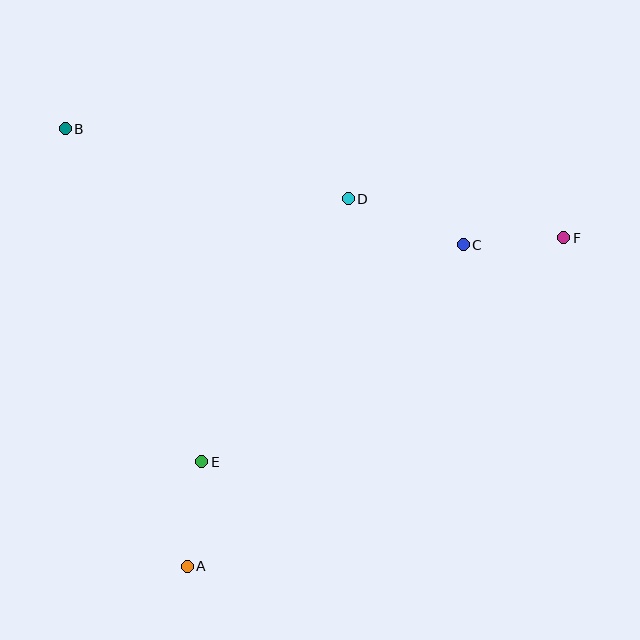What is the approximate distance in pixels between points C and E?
The distance between C and E is approximately 340 pixels.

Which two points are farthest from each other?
Points B and F are farthest from each other.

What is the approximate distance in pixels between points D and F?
The distance between D and F is approximately 219 pixels.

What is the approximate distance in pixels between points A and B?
The distance between A and B is approximately 454 pixels.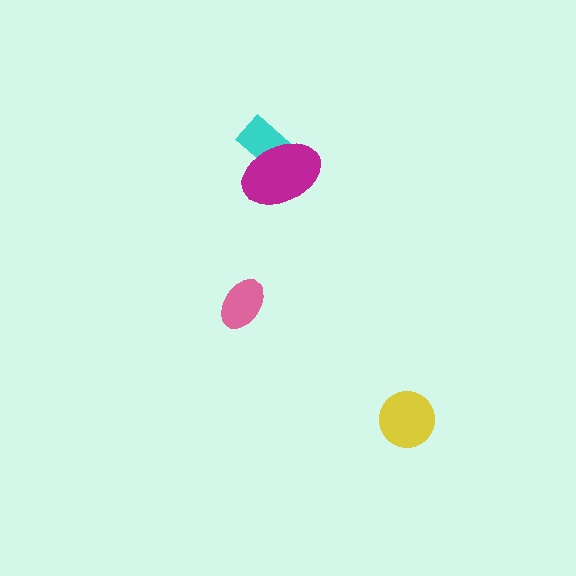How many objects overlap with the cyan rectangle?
1 object overlaps with the cyan rectangle.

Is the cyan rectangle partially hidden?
Yes, it is partially covered by another shape.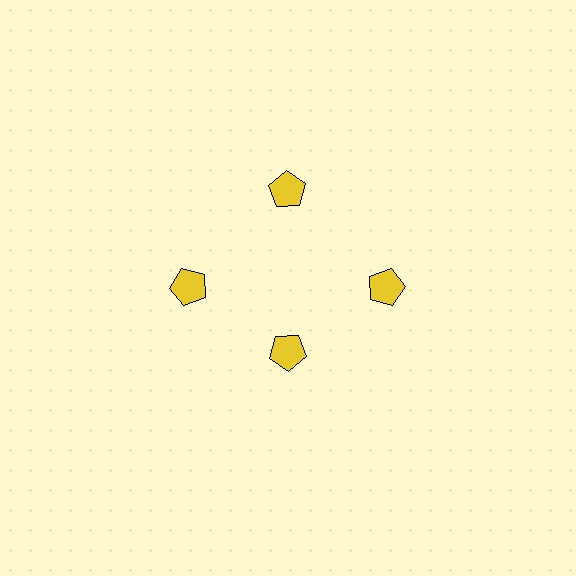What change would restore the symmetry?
The symmetry would be restored by moving it outward, back onto the ring so that all 4 pentagons sit at equal angles and equal distance from the center.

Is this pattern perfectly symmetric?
No. The 4 yellow pentagons are arranged in a ring, but one element near the 6 o'clock position is pulled inward toward the center, breaking the 4-fold rotational symmetry.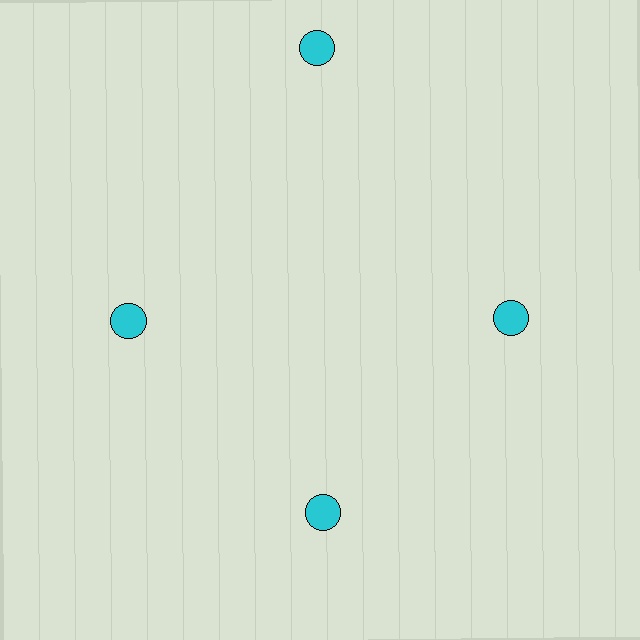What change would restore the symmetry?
The symmetry would be restored by moving it inward, back onto the ring so that all 4 circles sit at equal angles and equal distance from the center.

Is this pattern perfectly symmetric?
No. The 4 cyan circles are arranged in a ring, but one element near the 12 o'clock position is pushed outward from the center, breaking the 4-fold rotational symmetry.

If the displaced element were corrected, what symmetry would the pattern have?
It would have 4-fold rotational symmetry — the pattern would map onto itself every 90 degrees.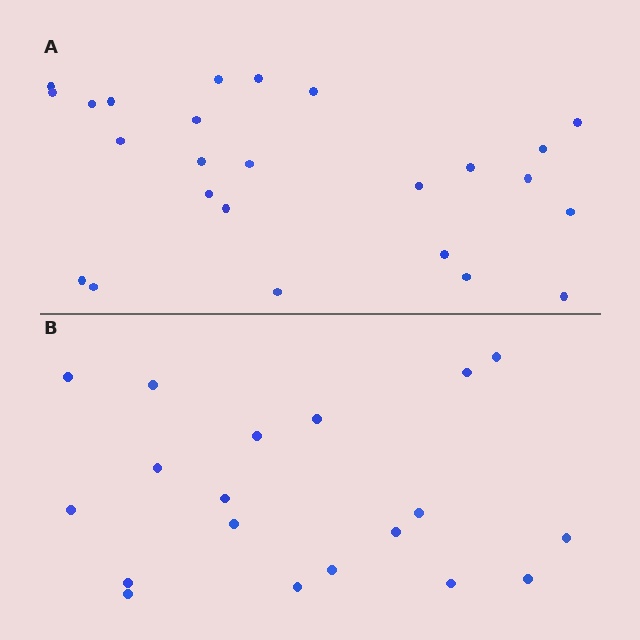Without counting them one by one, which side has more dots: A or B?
Region A (the top region) has more dots.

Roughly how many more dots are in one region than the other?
Region A has about 6 more dots than region B.